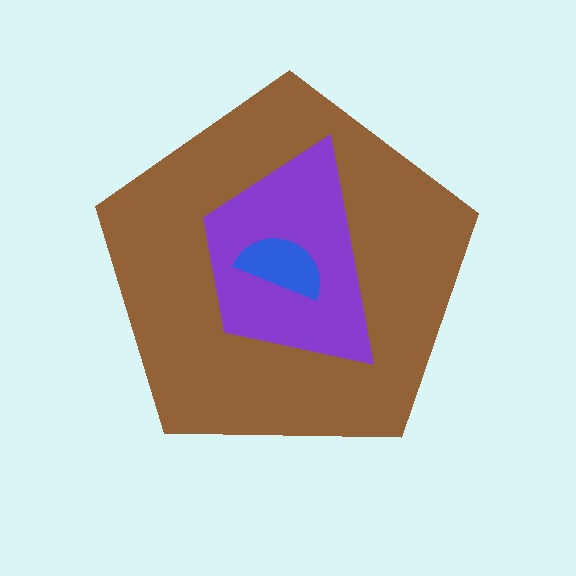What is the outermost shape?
The brown pentagon.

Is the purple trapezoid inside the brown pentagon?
Yes.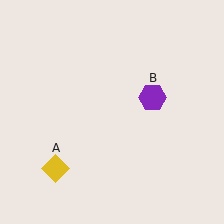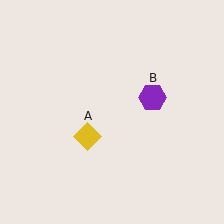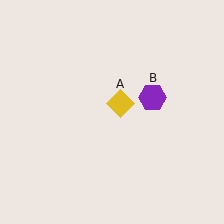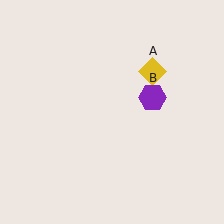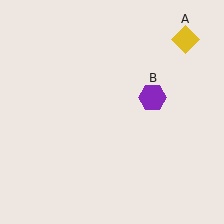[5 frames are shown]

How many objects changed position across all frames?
1 object changed position: yellow diamond (object A).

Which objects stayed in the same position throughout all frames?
Purple hexagon (object B) remained stationary.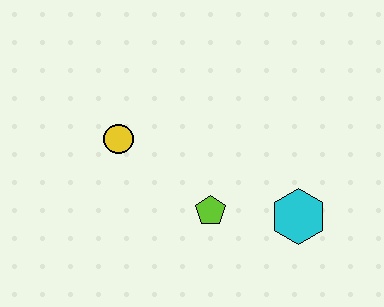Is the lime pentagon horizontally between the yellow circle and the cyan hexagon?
Yes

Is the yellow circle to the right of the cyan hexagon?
No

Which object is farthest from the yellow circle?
The cyan hexagon is farthest from the yellow circle.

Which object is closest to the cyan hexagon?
The lime pentagon is closest to the cyan hexagon.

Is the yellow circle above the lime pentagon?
Yes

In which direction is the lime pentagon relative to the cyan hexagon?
The lime pentagon is to the left of the cyan hexagon.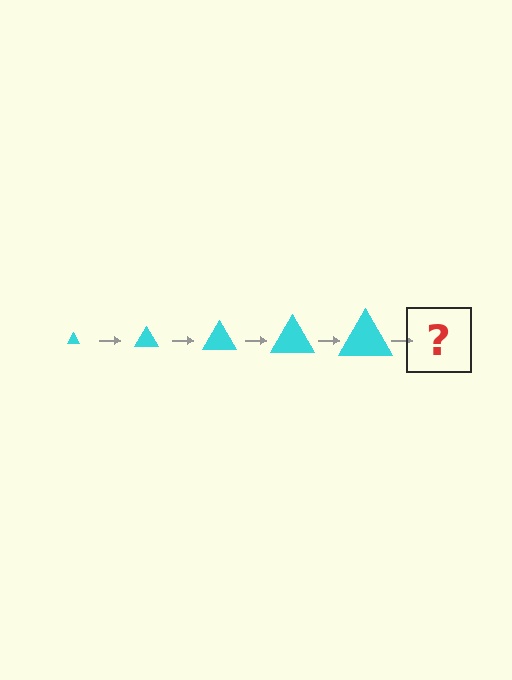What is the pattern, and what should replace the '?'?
The pattern is that the triangle gets progressively larger each step. The '?' should be a cyan triangle, larger than the previous one.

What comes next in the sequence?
The next element should be a cyan triangle, larger than the previous one.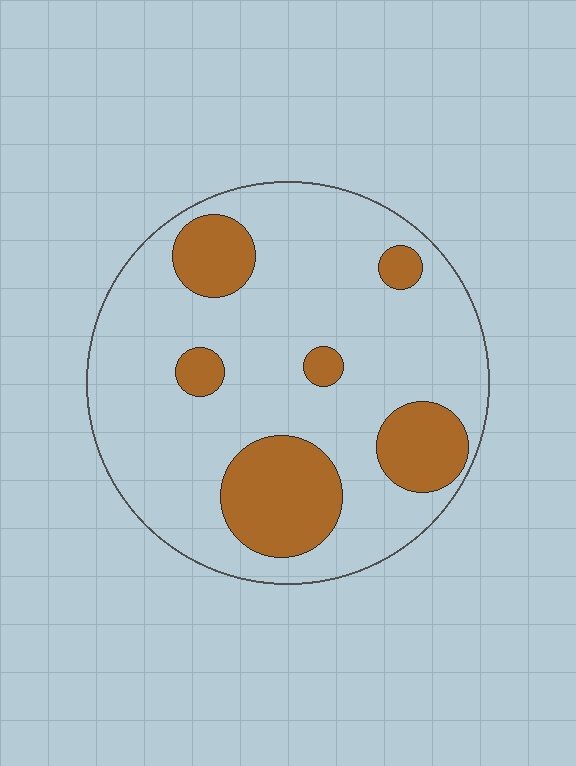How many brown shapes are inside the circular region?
6.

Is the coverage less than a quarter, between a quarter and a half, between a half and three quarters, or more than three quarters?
Less than a quarter.